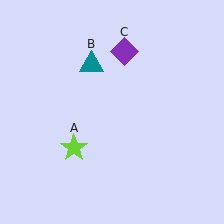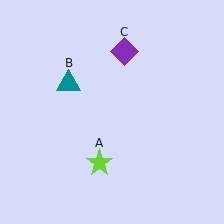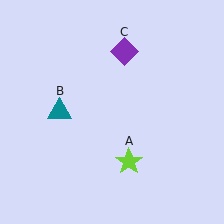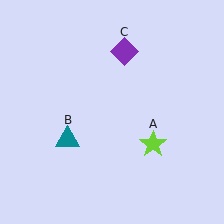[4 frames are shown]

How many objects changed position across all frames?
2 objects changed position: lime star (object A), teal triangle (object B).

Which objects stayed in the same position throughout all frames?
Purple diamond (object C) remained stationary.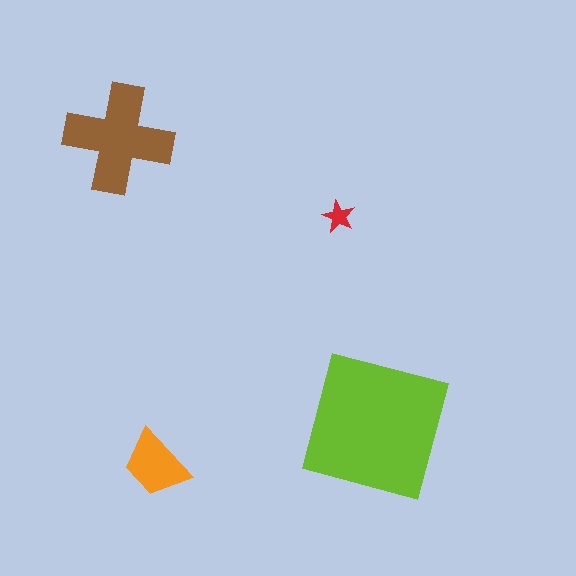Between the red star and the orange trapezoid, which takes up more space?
The orange trapezoid.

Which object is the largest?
The lime square.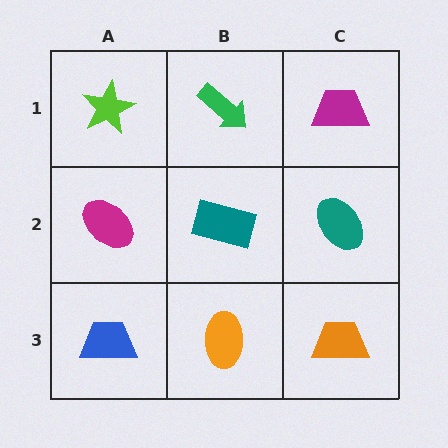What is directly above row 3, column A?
A magenta ellipse.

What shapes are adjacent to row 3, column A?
A magenta ellipse (row 2, column A), an orange ellipse (row 3, column B).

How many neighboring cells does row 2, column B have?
4.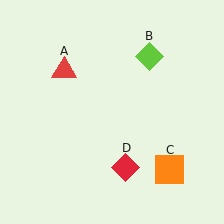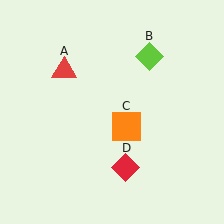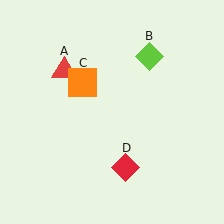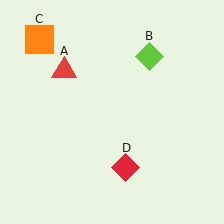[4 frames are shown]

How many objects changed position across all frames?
1 object changed position: orange square (object C).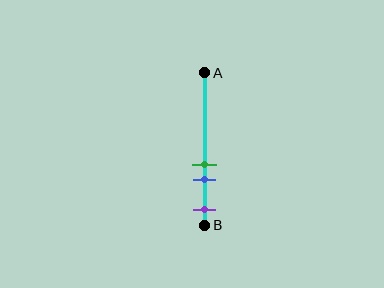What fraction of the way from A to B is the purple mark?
The purple mark is approximately 90% (0.9) of the way from A to B.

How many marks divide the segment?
There are 3 marks dividing the segment.